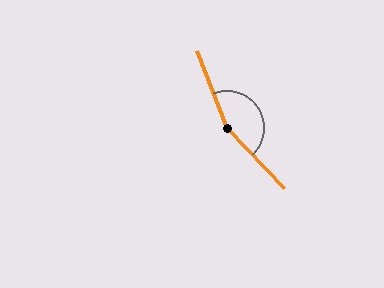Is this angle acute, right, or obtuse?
It is obtuse.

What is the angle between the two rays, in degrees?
Approximately 158 degrees.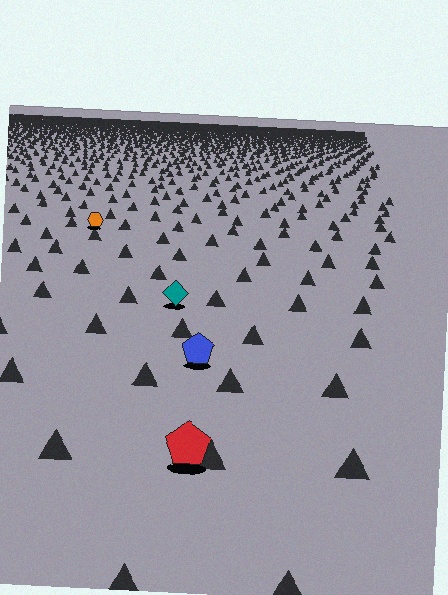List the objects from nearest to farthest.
From nearest to farthest: the red pentagon, the blue pentagon, the teal diamond, the orange hexagon.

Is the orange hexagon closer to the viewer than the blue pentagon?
No. The blue pentagon is closer — you can tell from the texture gradient: the ground texture is coarser near it.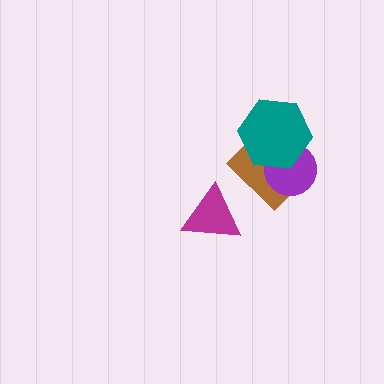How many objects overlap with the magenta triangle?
0 objects overlap with the magenta triangle.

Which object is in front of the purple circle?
The teal hexagon is in front of the purple circle.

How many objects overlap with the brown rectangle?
2 objects overlap with the brown rectangle.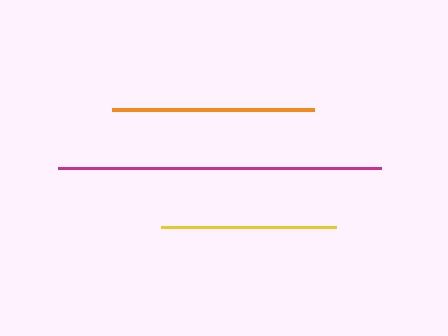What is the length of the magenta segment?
The magenta segment is approximately 323 pixels long.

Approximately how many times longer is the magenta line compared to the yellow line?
The magenta line is approximately 1.8 times the length of the yellow line.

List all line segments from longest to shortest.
From longest to shortest: magenta, orange, yellow.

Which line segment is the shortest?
The yellow line is the shortest at approximately 175 pixels.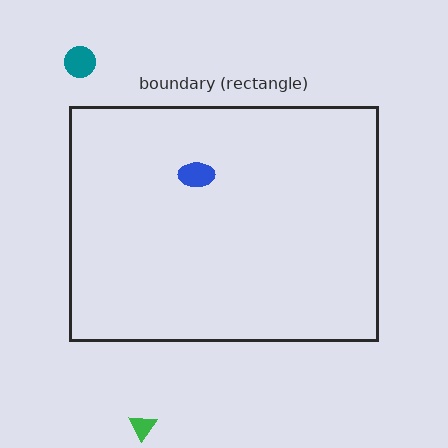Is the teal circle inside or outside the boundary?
Outside.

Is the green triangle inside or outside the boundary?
Outside.